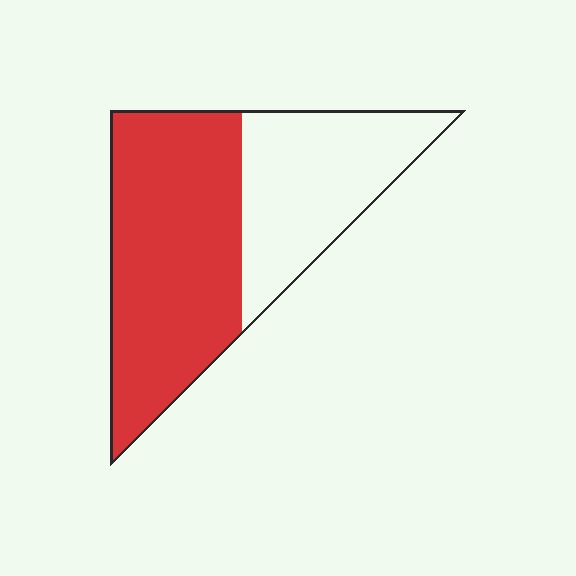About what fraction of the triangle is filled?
About three fifths (3/5).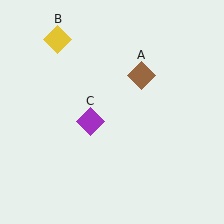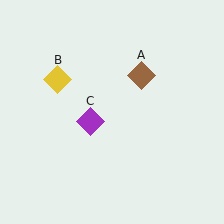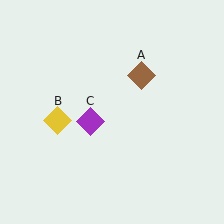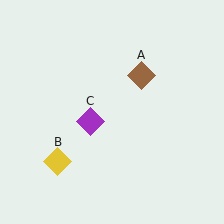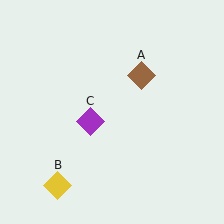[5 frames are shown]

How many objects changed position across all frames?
1 object changed position: yellow diamond (object B).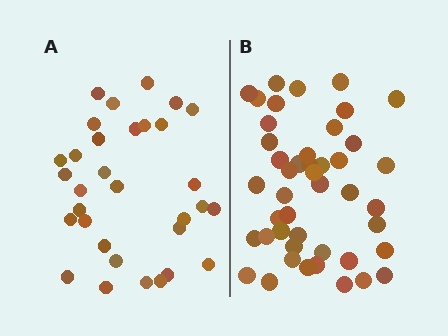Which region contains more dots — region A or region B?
Region B (the right region) has more dots.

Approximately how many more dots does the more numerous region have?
Region B has approximately 15 more dots than region A.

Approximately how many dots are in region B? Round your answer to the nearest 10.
About 40 dots. (The exact count is 45, which rounds to 40.)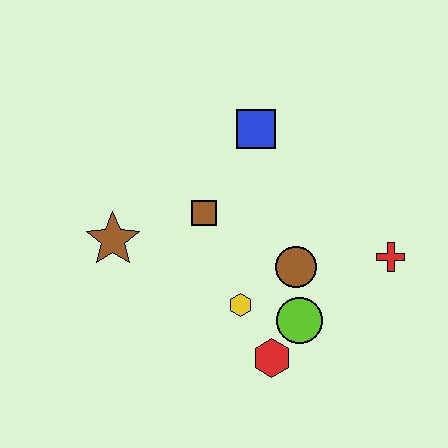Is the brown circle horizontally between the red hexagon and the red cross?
Yes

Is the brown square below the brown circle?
No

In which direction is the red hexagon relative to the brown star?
The red hexagon is to the right of the brown star.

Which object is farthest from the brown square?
The red cross is farthest from the brown square.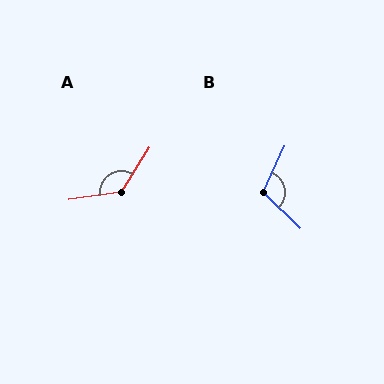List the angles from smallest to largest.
B (109°), A (131°).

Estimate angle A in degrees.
Approximately 131 degrees.